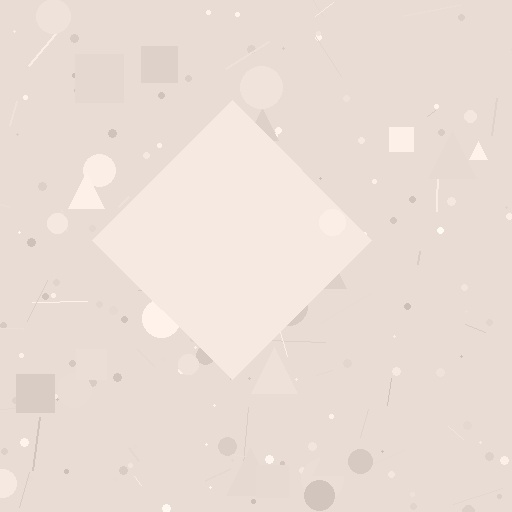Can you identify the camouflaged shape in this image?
The camouflaged shape is a diamond.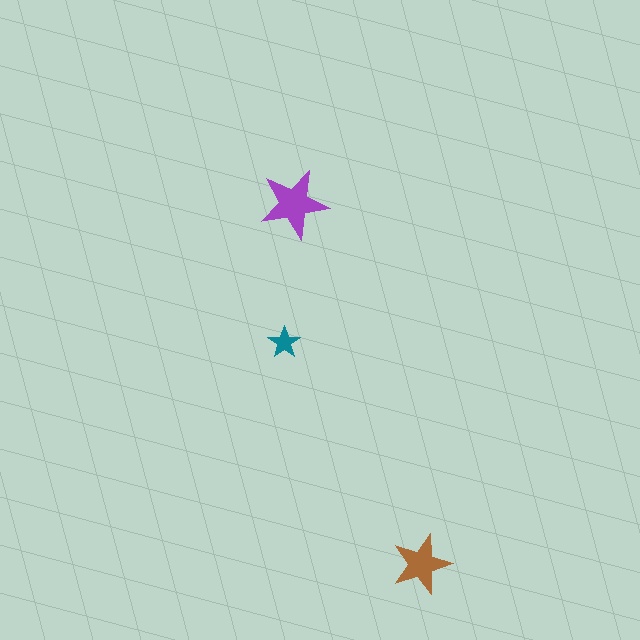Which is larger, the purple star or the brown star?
The purple one.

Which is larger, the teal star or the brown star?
The brown one.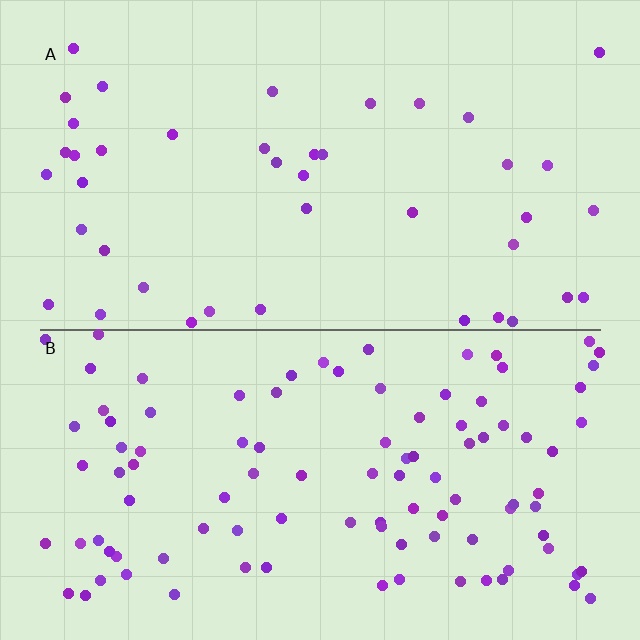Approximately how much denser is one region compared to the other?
Approximately 2.4× — region B over region A.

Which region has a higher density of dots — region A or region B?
B (the bottom).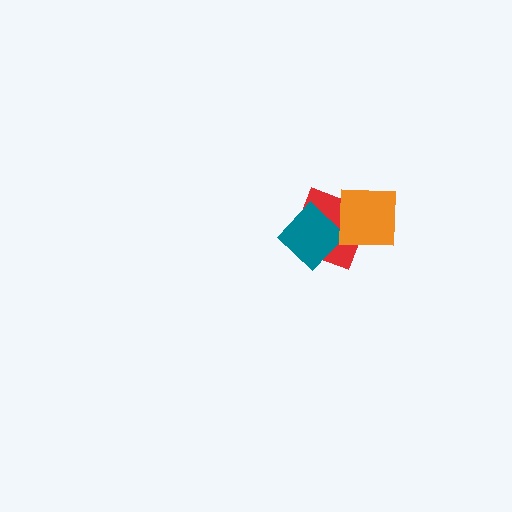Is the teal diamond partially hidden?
Yes, it is partially covered by another shape.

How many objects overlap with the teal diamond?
2 objects overlap with the teal diamond.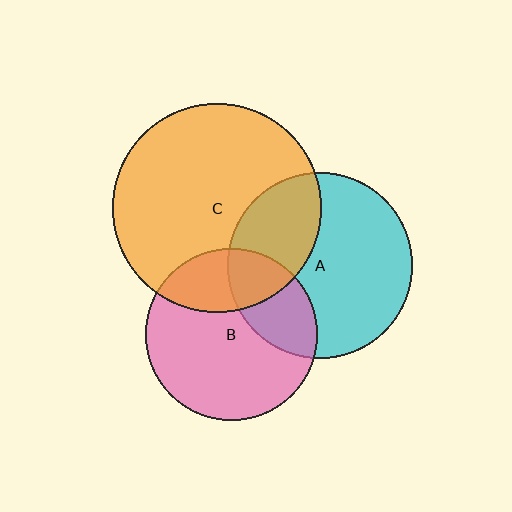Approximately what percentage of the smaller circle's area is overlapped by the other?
Approximately 35%.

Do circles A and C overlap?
Yes.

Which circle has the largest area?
Circle C (orange).